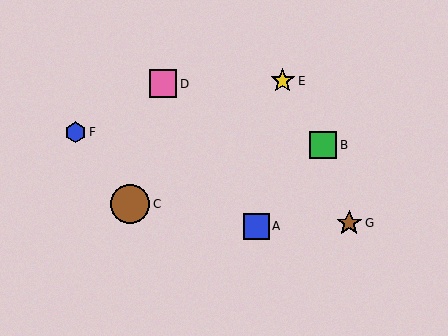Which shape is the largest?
The brown circle (labeled C) is the largest.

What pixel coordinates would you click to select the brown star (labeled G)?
Click at (349, 223) to select the brown star G.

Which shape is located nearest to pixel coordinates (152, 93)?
The pink square (labeled D) at (163, 84) is nearest to that location.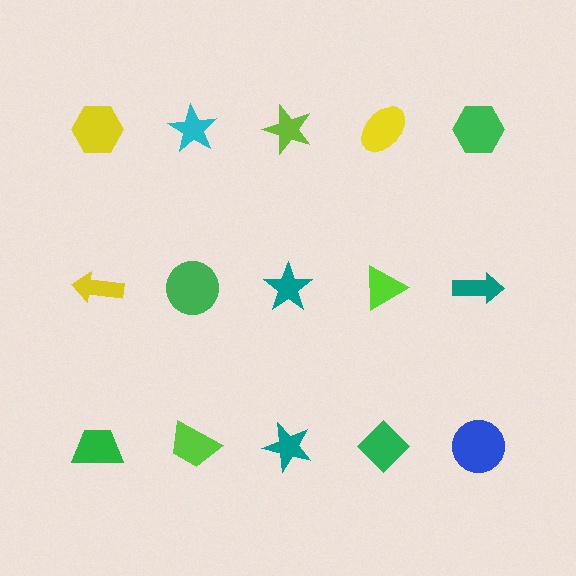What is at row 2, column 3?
A teal star.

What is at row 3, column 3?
A teal star.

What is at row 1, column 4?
A yellow ellipse.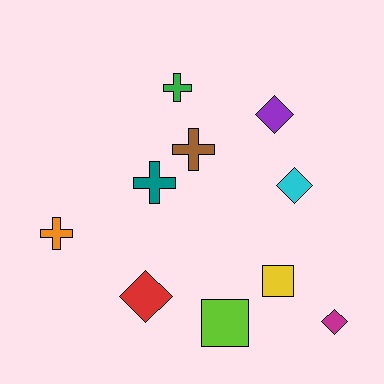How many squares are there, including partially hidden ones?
There are 2 squares.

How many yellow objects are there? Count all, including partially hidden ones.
There is 1 yellow object.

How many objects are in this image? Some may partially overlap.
There are 10 objects.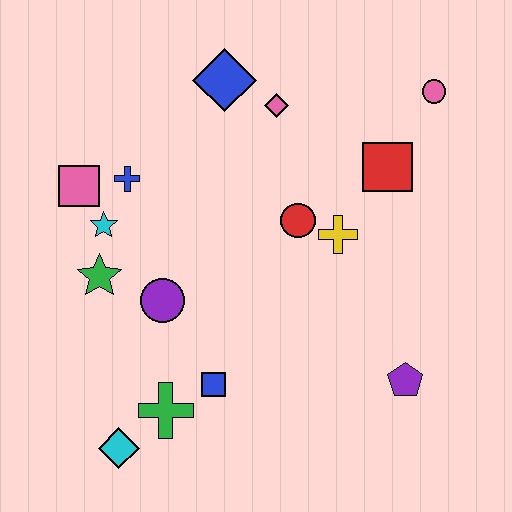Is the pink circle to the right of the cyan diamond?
Yes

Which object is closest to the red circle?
The yellow cross is closest to the red circle.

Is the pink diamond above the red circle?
Yes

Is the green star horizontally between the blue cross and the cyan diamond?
No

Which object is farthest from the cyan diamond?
The pink circle is farthest from the cyan diamond.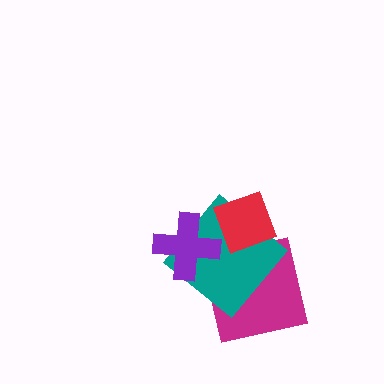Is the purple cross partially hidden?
No, no other shape covers it.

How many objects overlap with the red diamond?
2 objects overlap with the red diamond.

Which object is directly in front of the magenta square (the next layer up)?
The teal diamond is directly in front of the magenta square.